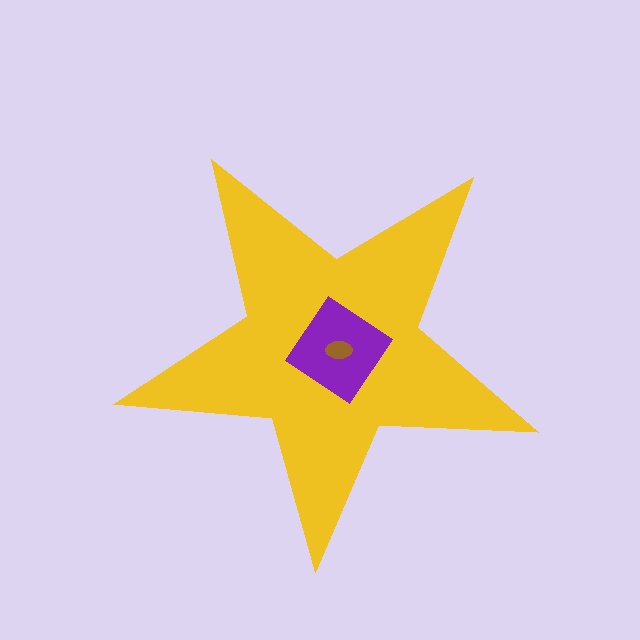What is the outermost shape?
The yellow star.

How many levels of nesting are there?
3.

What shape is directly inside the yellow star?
The purple diamond.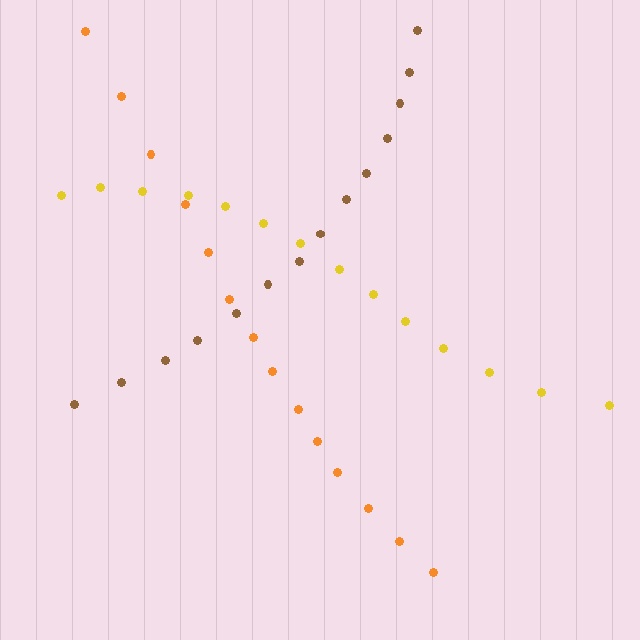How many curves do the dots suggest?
There are 3 distinct paths.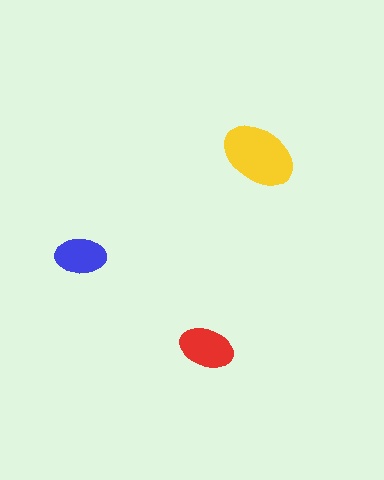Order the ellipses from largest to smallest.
the yellow one, the red one, the blue one.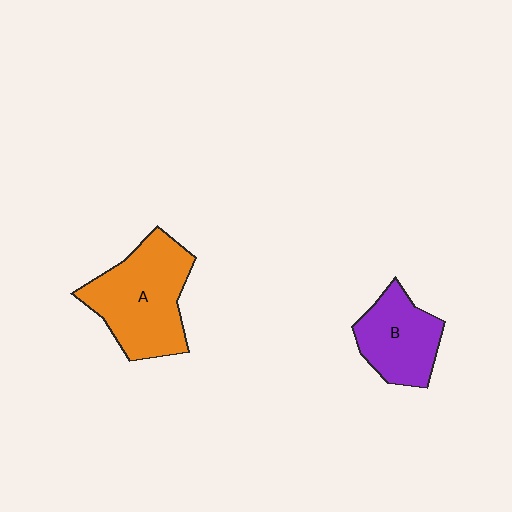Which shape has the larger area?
Shape A (orange).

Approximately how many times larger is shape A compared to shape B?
Approximately 1.5 times.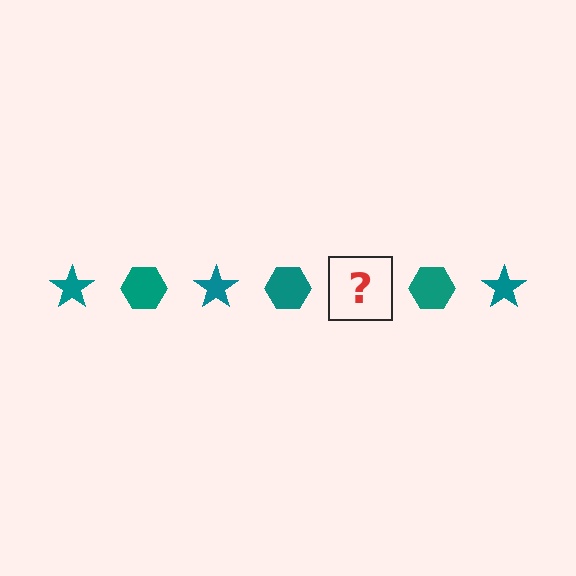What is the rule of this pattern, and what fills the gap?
The rule is that the pattern cycles through star, hexagon shapes in teal. The gap should be filled with a teal star.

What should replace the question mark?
The question mark should be replaced with a teal star.